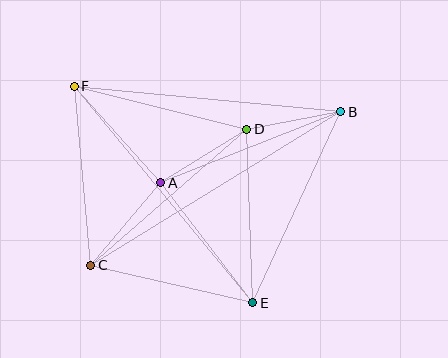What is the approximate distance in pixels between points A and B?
The distance between A and B is approximately 194 pixels.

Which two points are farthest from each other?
Points B and C are farthest from each other.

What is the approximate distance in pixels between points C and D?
The distance between C and D is approximately 207 pixels.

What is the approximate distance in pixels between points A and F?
The distance between A and F is approximately 130 pixels.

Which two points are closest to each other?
Points B and D are closest to each other.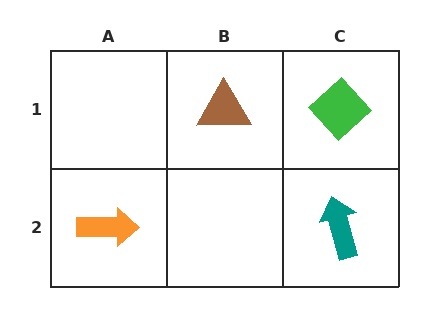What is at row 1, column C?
A green diamond.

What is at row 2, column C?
A teal arrow.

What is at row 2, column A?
An orange arrow.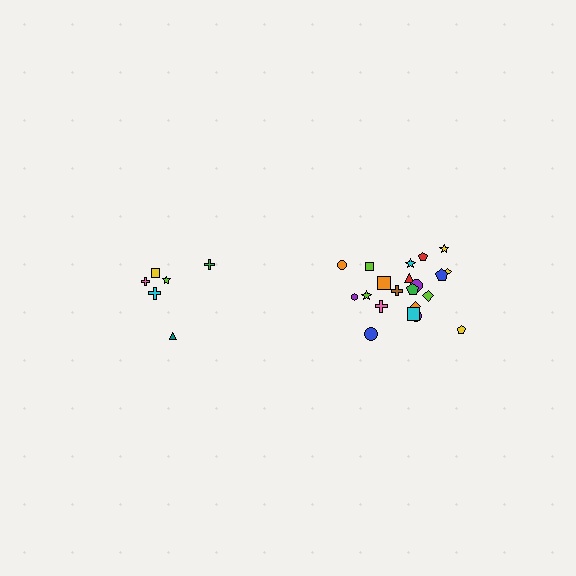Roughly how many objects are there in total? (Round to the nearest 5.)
Roughly 30 objects in total.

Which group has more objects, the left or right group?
The right group.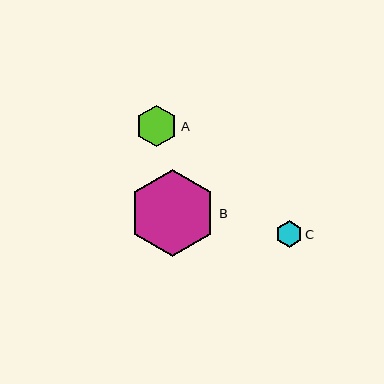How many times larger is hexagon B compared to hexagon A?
Hexagon B is approximately 2.1 times the size of hexagon A.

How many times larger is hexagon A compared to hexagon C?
Hexagon A is approximately 1.6 times the size of hexagon C.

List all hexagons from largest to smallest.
From largest to smallest: B, A, C.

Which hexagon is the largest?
Hexagon B is the largest with a size of approximately 88 pixels.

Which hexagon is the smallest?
Hexagon C is the smallest with a size of approximately 26 pixels.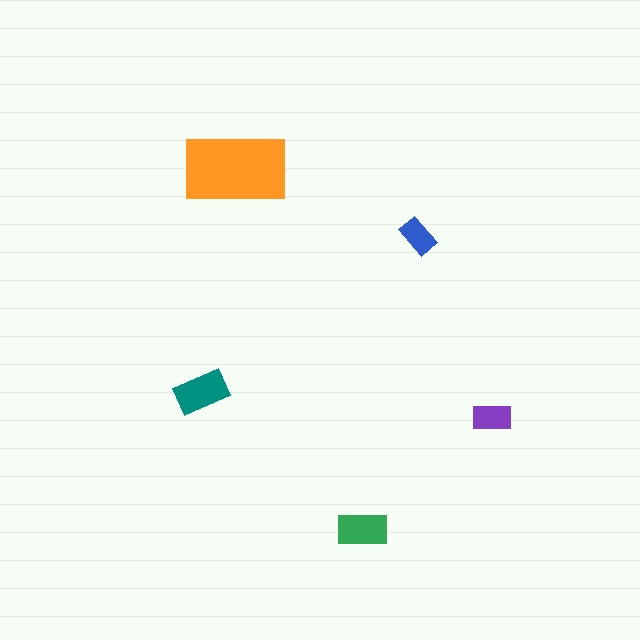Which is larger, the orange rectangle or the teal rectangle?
The orange one.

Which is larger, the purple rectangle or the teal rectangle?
The teal one.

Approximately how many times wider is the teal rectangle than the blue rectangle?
About 1.5 times wider.